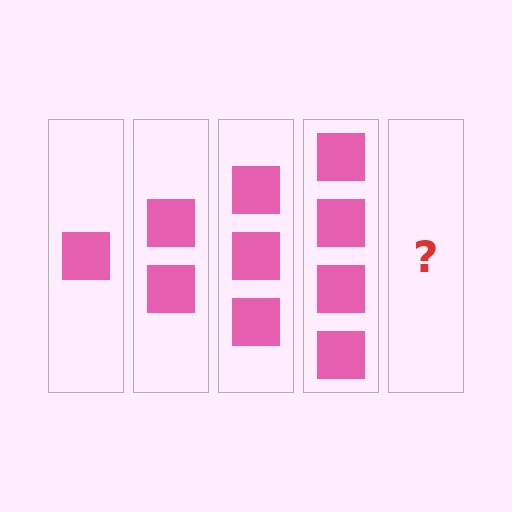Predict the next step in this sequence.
The next step is 5 squares.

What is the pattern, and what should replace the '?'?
The pattern is that each step adds one more square. The '?' should be 5 squares.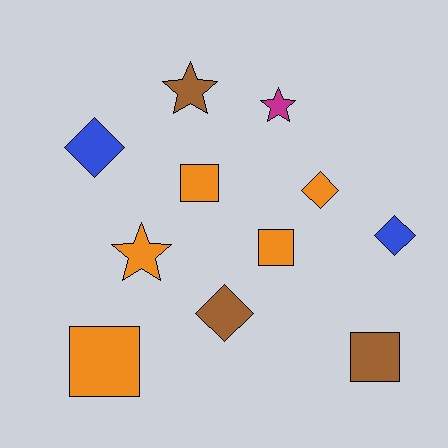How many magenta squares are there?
There are no magenta squares.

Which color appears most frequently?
Orange, with 5 objects.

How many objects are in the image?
There are 11 objects.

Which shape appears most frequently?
Square, with 4 objects.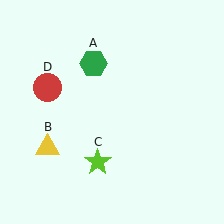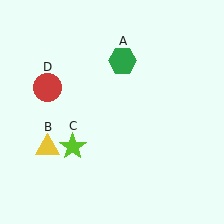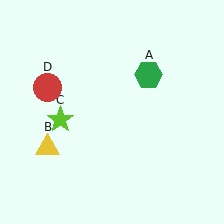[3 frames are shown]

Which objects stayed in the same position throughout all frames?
Yellow triangle (object B) and red circle (object D) remained stationary.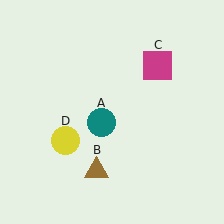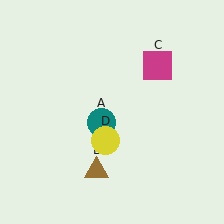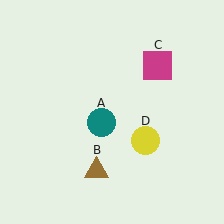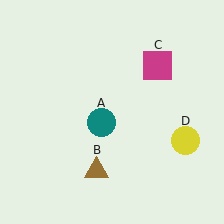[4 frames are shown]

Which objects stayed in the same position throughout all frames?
Teal circle (object A) and brown triangle (object B) and magenta square (object C) remained stationary.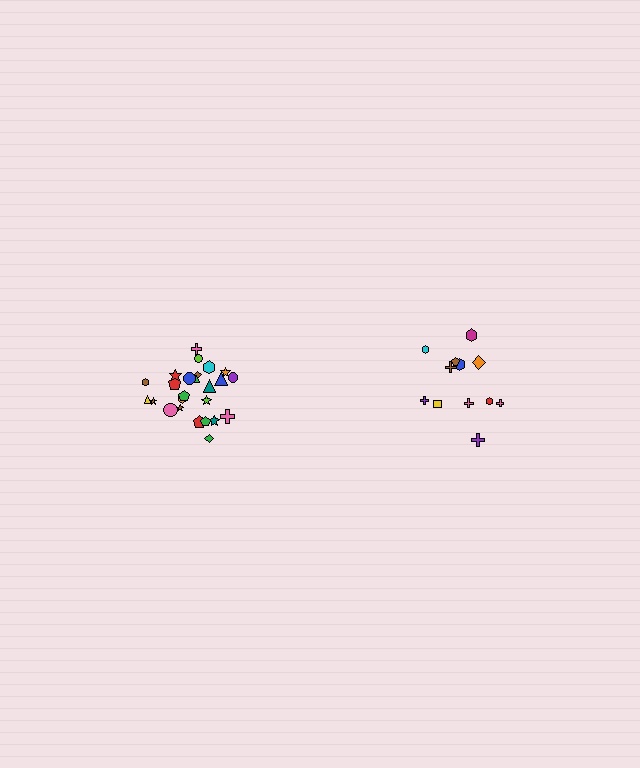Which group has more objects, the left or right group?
The left group.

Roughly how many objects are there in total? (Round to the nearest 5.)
Roughly 35 objects in total.